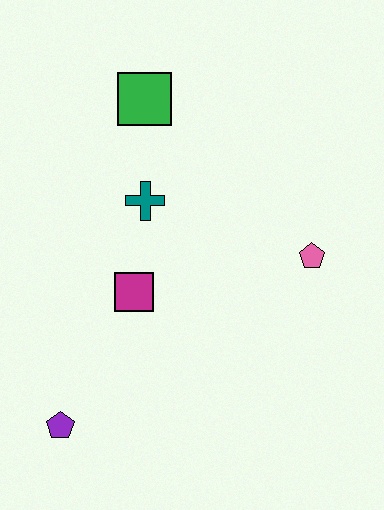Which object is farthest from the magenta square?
The green square is farthest from the magenta square.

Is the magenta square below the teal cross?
Yes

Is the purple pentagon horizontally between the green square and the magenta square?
No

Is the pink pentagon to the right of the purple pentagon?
Yes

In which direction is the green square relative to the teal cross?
The green square is above the teal cross.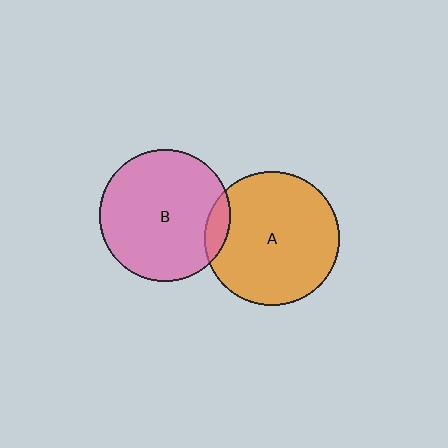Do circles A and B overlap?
Yes.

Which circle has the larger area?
Circle A (orange).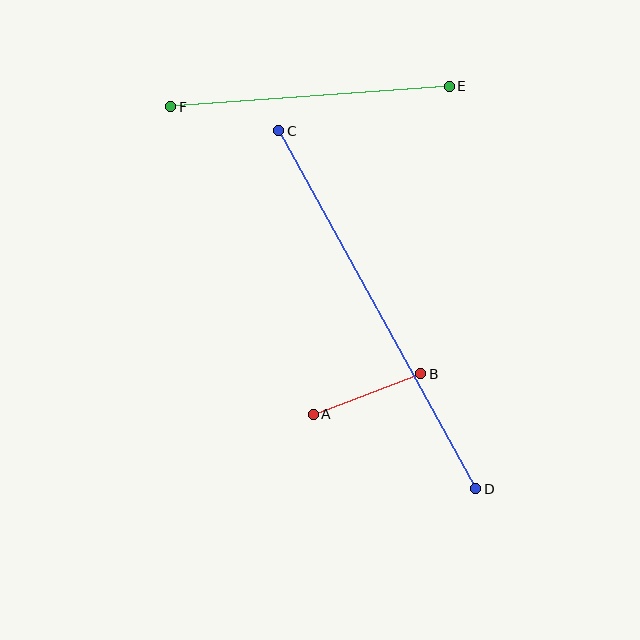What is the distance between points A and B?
The distance is approximately 114 pixels.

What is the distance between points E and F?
The distance is approximately 279 pixels.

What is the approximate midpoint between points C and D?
The midpoint is at approximately (377, 310) pixels.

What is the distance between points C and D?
The distance is approximately 409 pixels.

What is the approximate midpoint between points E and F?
The midpoint is at approximately (310, 97) pixels.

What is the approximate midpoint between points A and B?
The midpoint is at approximately (367, 394) pixels.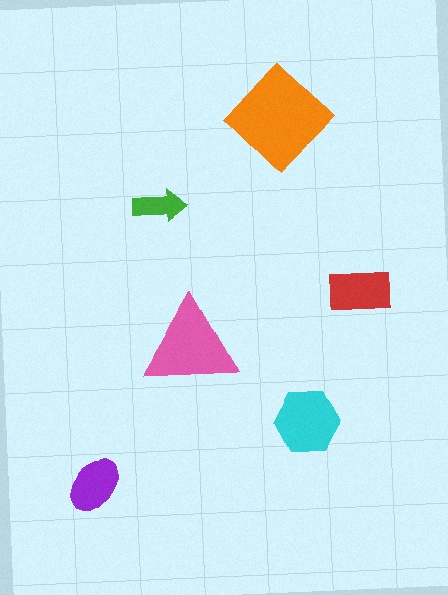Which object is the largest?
The orange diamond.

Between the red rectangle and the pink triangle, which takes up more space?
The pink triangle.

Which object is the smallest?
The green arrow.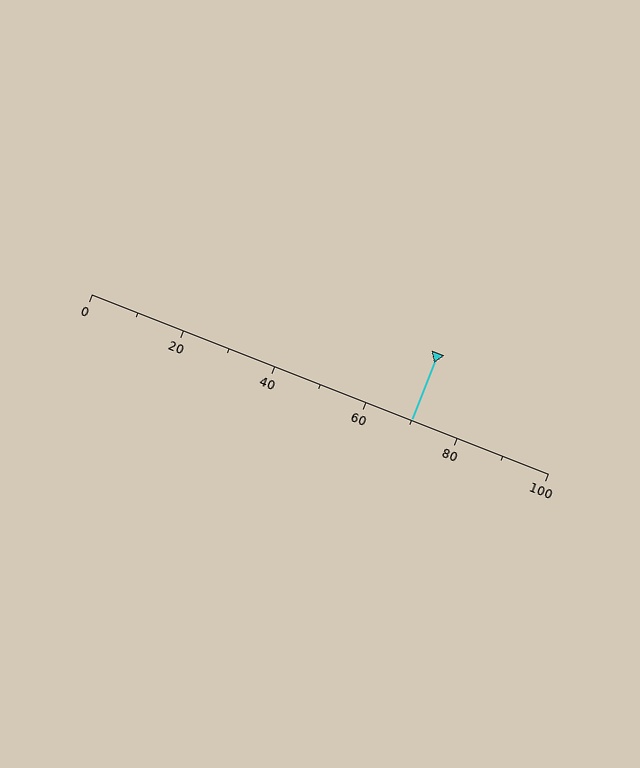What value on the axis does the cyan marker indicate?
The marker indicates approximately 70.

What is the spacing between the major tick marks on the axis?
The major ticks are spaced 20 apart.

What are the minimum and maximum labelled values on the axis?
The axis runs from 0 to 100.